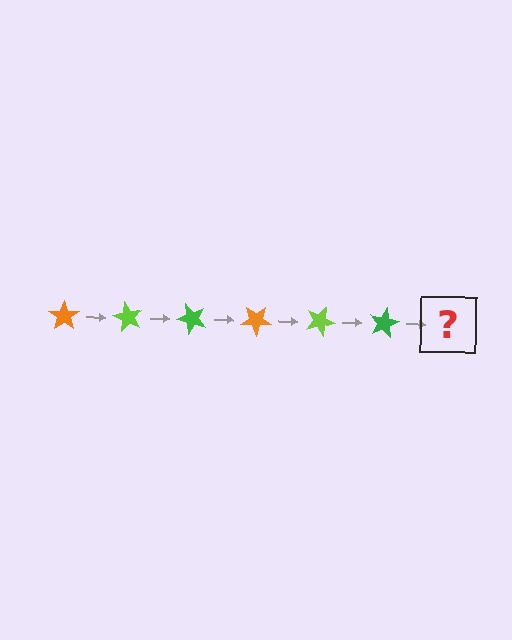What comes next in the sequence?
The next element should be an orange star, rotated 360 degrees from the start.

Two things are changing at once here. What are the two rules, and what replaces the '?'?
The two rules are that it rotates 60 degrees each step and the color cycles through orange, lime, and green. The '?' should be an orange star, rotated 360 degrees from the start.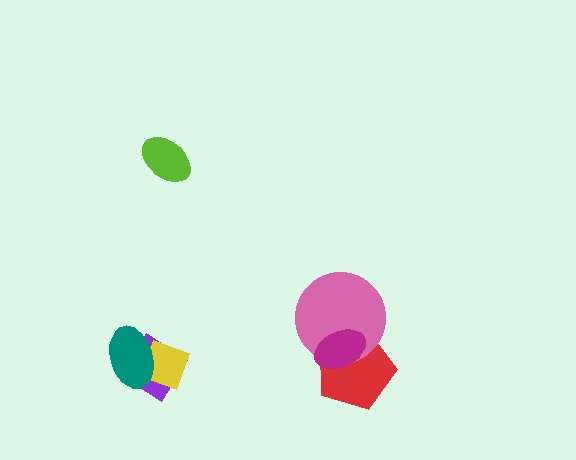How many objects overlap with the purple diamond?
2 objects overlap with the purple diamond.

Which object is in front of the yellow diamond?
The teal ellipse is in front of the yellow diamond.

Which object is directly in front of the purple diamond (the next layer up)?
The yellow diamond is directly in front of the purple diamond.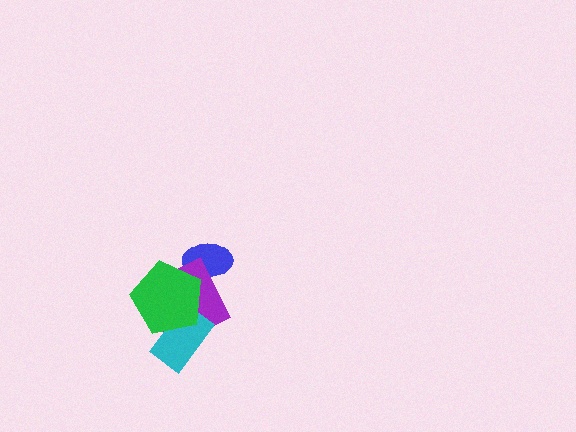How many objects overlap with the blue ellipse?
2 objects overlap with the blue ellipse.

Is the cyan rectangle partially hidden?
Yes, it is partially covered by another shape.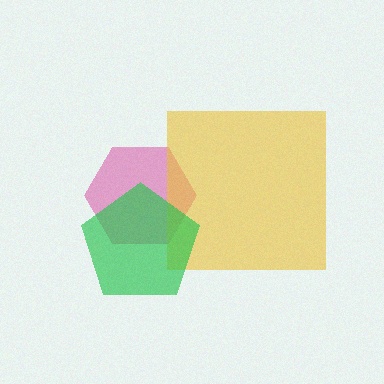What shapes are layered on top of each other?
The layered shapes are: a pink hexagon, a yellow square, a green pentagon.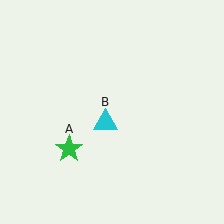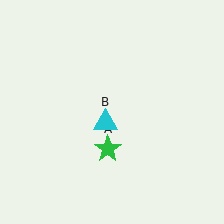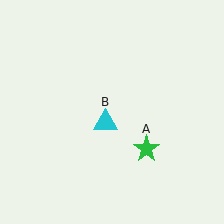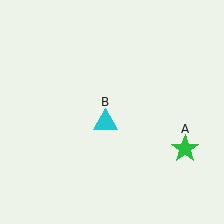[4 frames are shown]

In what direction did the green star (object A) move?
The green star (object A) moved right.